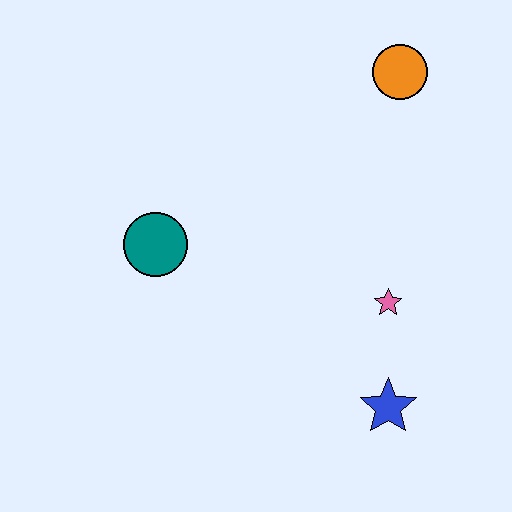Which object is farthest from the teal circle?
The orange circle is farthest from the teal circle.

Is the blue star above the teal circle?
No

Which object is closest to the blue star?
The pink star is closest to the blue star.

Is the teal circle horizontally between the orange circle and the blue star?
No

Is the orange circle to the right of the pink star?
Yes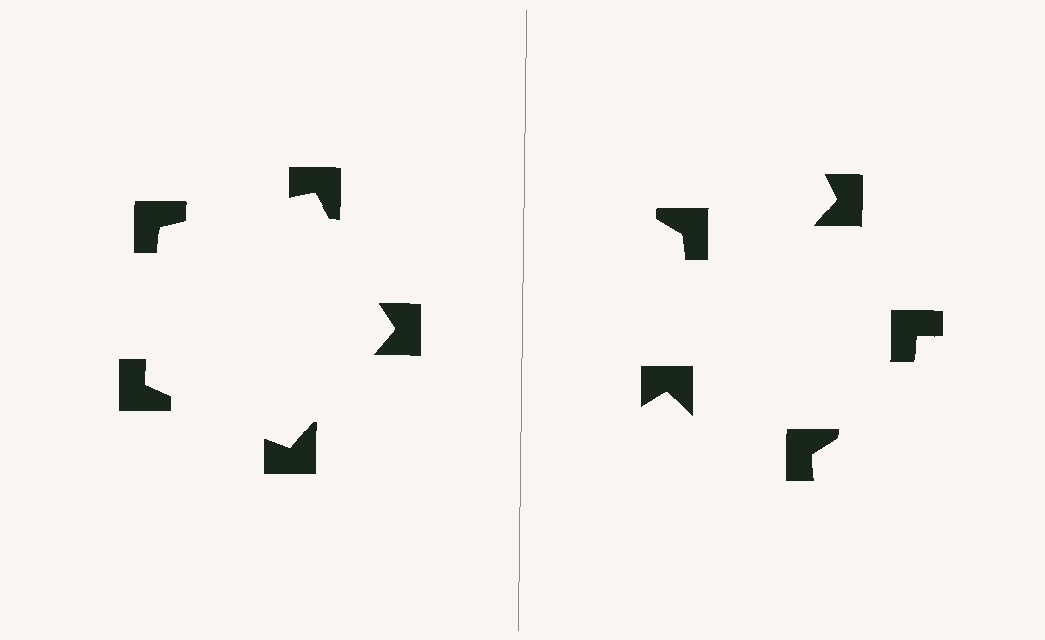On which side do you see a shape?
An illusory pentagon appears on the left side. On the right side the wedge cuts are rotated, so no coherent shape forms.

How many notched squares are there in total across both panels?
10 — 5 on each side.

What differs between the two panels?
The notched squares are positioned identically on both sides; only the wedge orientations differ. On the left they align to a pentagon; on the right they are misaligned.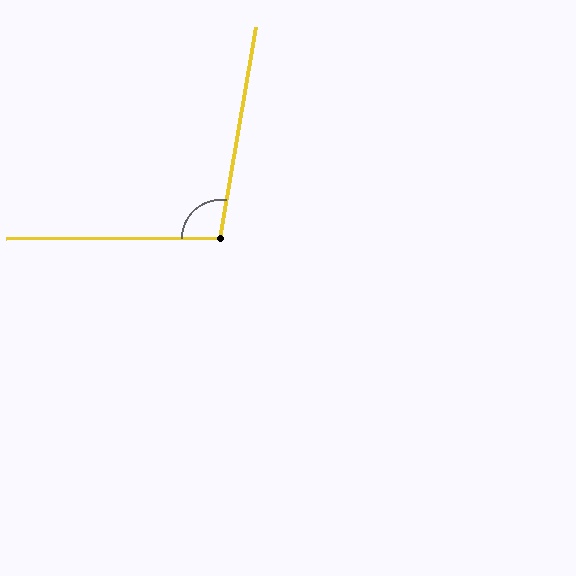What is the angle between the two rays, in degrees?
Approximately 100 degrees.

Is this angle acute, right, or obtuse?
It is obtuse.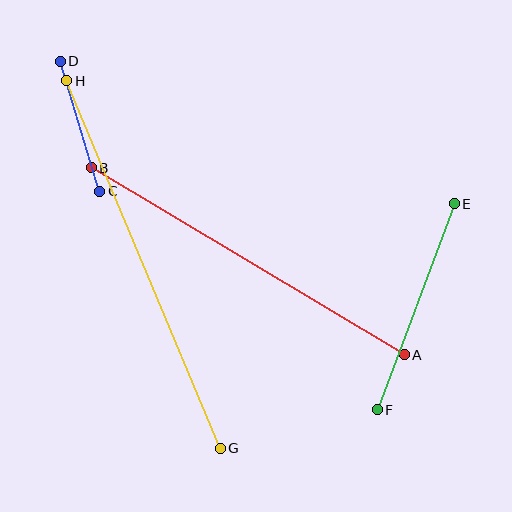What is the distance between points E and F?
The distance is approximately 220 pixels.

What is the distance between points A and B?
The distance is approximately 365 pixels.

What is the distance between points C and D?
The distance is approximately 136 pixels.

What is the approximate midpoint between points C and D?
The midpoint is at approximately (80, 126) pixels.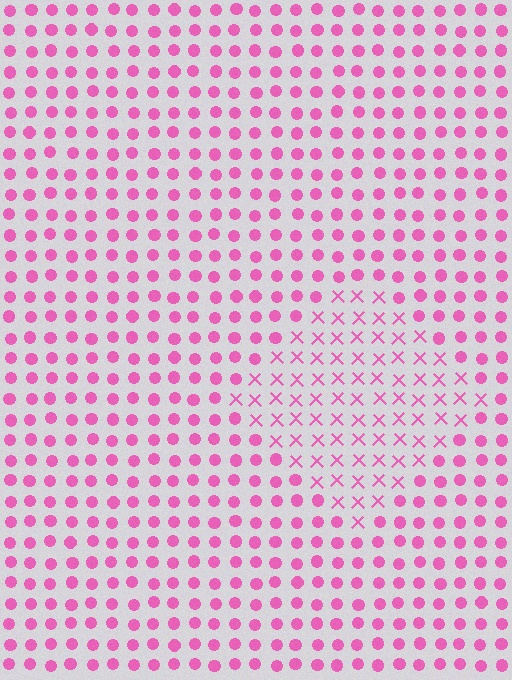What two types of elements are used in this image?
The image uses X marks inside the diamond region and circles outside it.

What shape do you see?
I see a diamond.